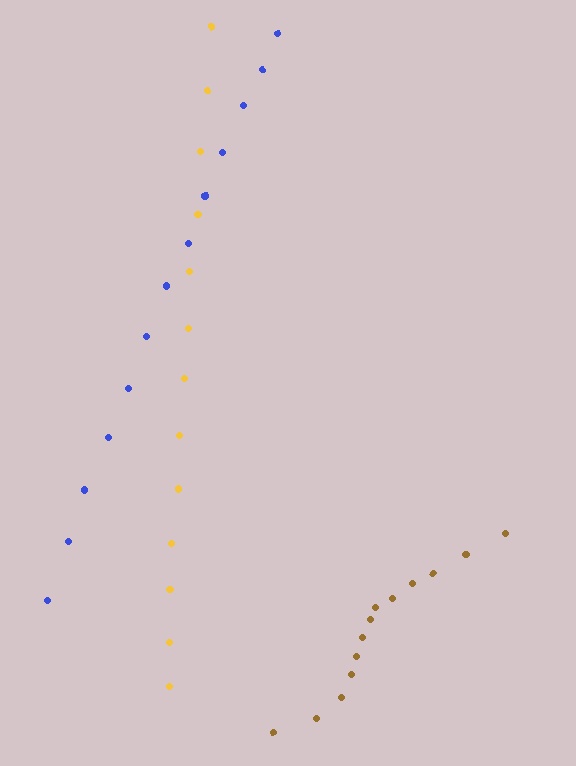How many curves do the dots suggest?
There are 3 distinct paths.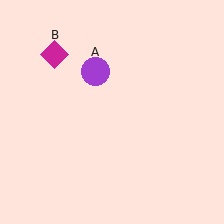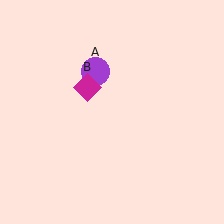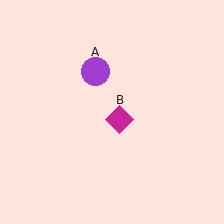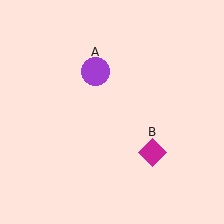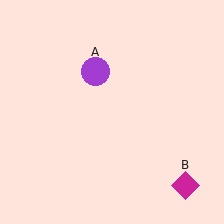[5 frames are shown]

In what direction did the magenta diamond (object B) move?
The magenta diamond (object B) moved down and to the right.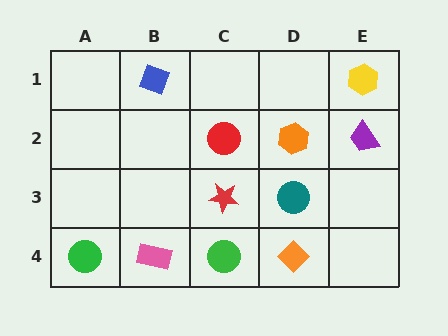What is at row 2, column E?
A purple trapezoid.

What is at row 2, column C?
A red circle.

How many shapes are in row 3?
2 shapes.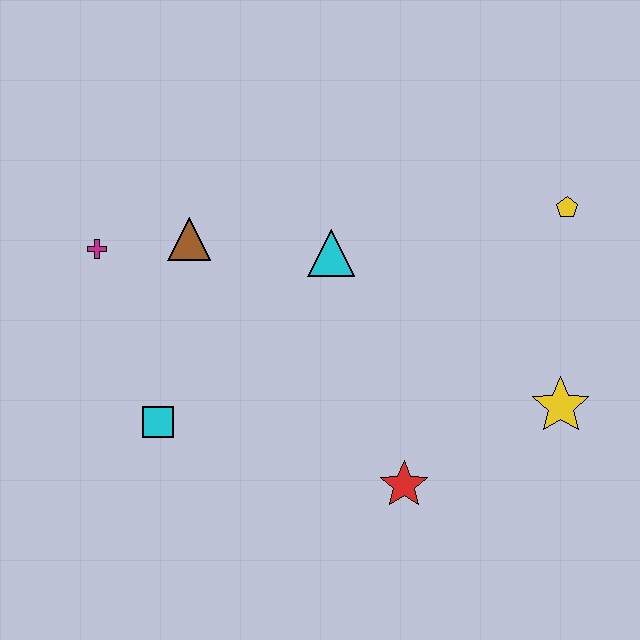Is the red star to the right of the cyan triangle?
Yes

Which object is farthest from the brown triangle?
The yellow star is farthest from the brown triangle.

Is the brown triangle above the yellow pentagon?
No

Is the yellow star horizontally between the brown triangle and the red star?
No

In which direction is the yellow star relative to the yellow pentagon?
The yellow star is below the yellow pentagon.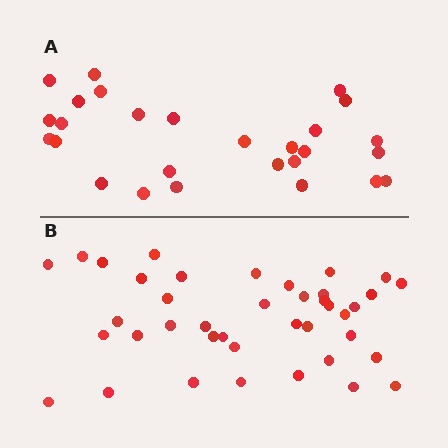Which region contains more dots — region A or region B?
Region B (the bottom region) has more dots.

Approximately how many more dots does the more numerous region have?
Region B has approximately 15 more dots than region A.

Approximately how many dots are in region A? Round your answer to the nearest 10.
About 30 dots. (The exact count is 27, which rounds to 30.)